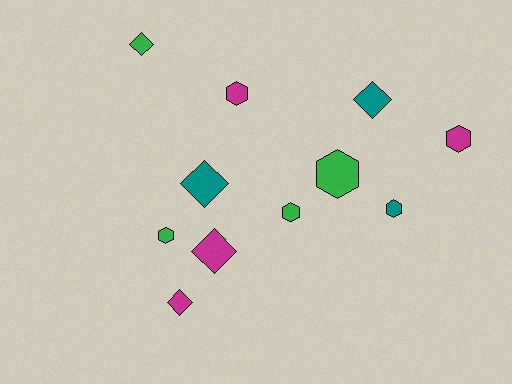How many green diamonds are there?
There is 1 green diamond.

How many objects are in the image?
There are 11 objects.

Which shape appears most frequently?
Hexagon, with 6 objects.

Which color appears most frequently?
Green, with 4 objects.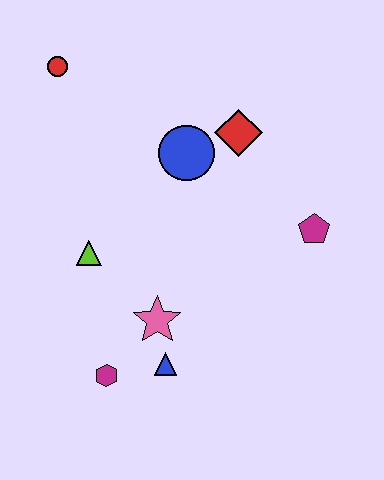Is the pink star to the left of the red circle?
No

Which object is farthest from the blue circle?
The magenta hexagon is farthest from the blue circle.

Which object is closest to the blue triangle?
The pink star is closest to the blue triangle.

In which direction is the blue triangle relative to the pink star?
The blue triangle is below the pink star.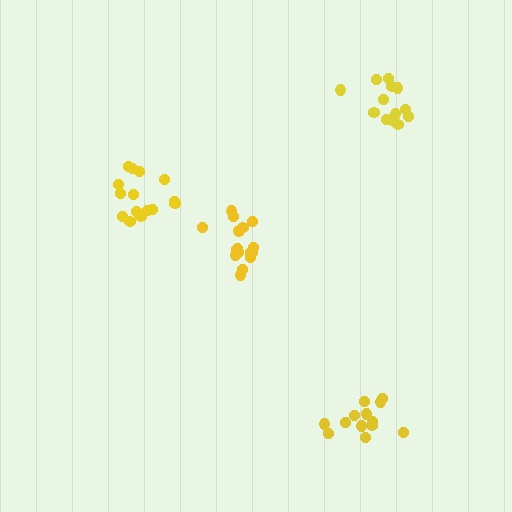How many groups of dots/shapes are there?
There are 4 groups.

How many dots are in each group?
Group 1: 16 dots, Group 2: 13 dots, Group 3: 14 dots, Group 4: 15 dots (58 total).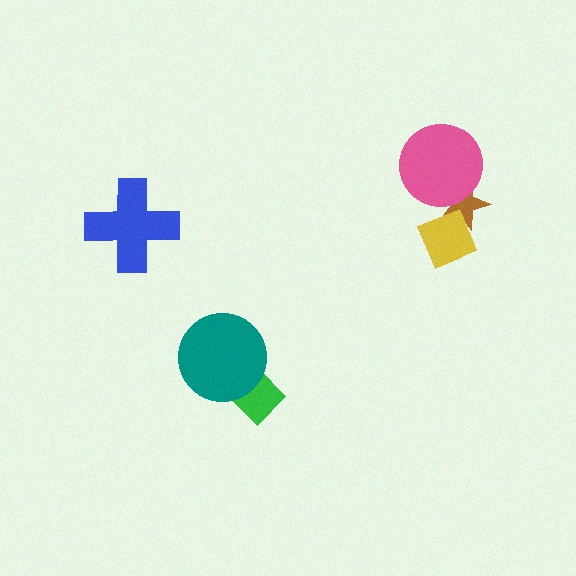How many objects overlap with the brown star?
2 objects overlap with the brown star.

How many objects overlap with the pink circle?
1 object overlaps with the pink circle.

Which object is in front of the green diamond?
The teal circle is in front of the green diamond.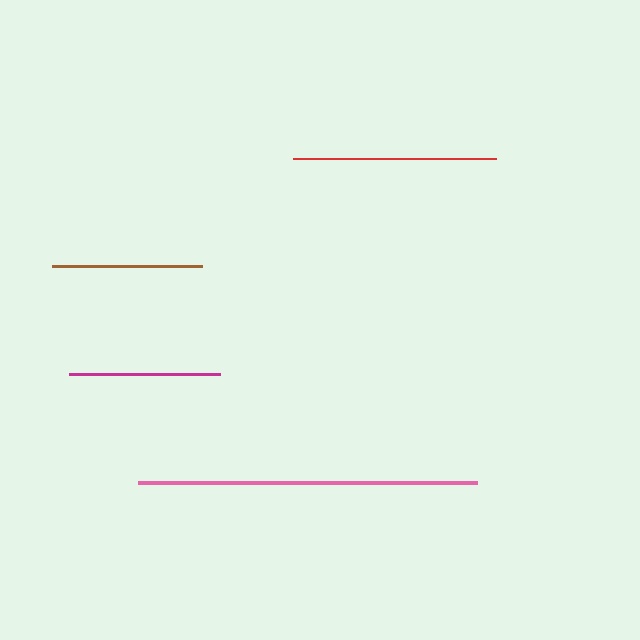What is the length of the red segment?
The red segment is approximately 202 pixels long.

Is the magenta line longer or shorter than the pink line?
The pink line is longer than the magenta line.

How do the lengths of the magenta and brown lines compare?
The magenta and brown lines are approximately the same length.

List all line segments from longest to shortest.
From longest to shortest: pink, red, magenta, brown.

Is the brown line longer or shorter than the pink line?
The pink line is longer than the brown line.